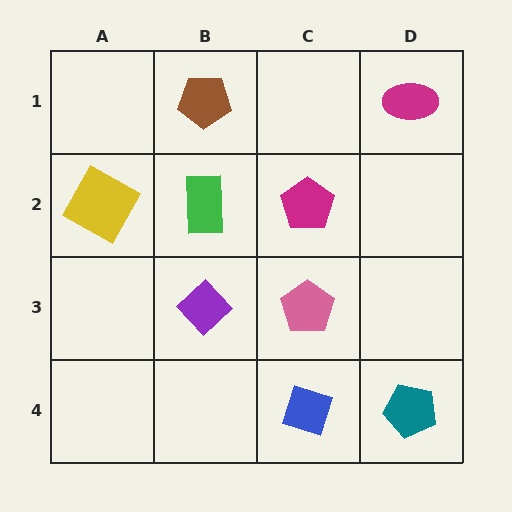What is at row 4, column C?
A blue diamond.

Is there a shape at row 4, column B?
No, that cell is empty.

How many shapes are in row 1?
2 shapes.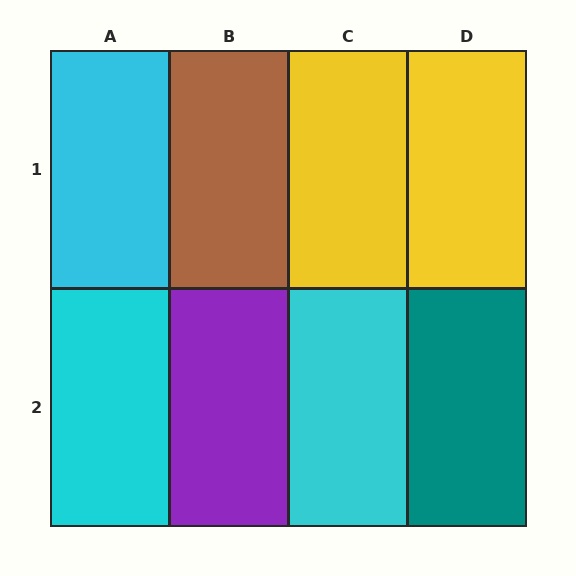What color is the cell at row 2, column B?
Purple.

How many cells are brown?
1 cell is brown.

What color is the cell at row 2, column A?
Cyan.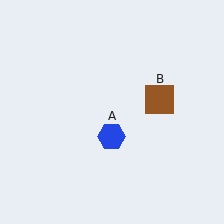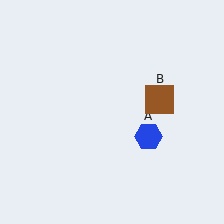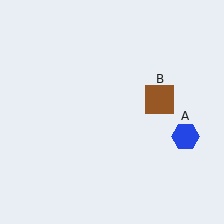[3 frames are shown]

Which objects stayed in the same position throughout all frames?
Brown square (object B) remained stationary.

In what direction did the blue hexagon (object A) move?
The blue hexagon (object A) moved right.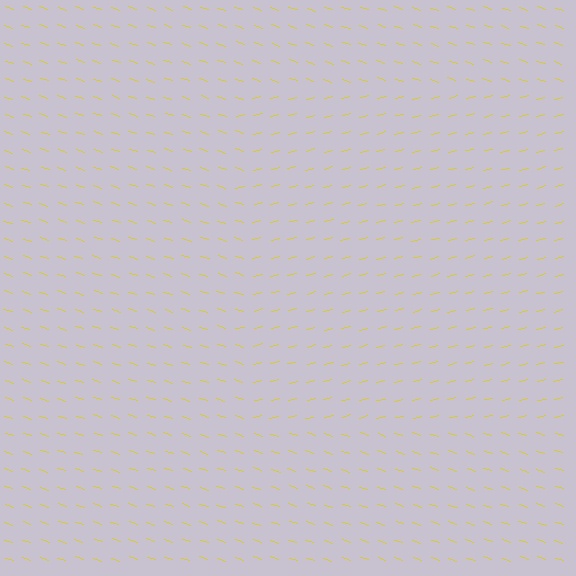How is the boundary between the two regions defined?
The boundary is defined purely by a change in line orientation (approximately 32 degrees difference). All lines are the same color and thickness.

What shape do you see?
I see a rectangle.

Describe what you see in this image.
The image is filled with small yellow line segments. A rectangle region in the image has lines oriented differently from the surrounding lines, creating a visible texture boundary.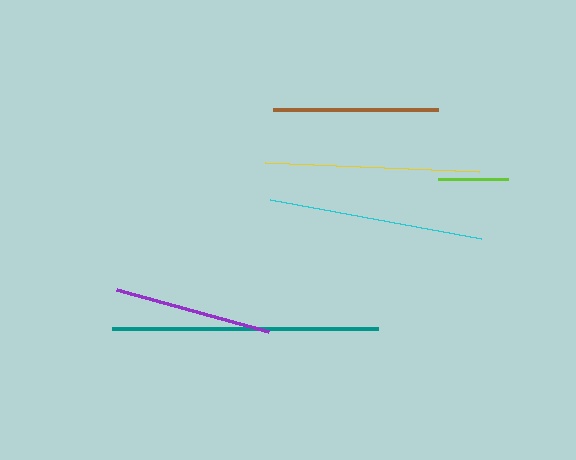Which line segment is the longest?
The teal line is the longest at approximately 266 pixels.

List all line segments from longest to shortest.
From longest to shortest: teal, yellow, cyan, brown, purple, lime.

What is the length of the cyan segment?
The cyan segment is approximately 214 pixels long.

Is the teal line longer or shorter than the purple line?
The teal line is longer than the purple line.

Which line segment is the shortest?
The lime line is the shortest at approximately 70 pixels.